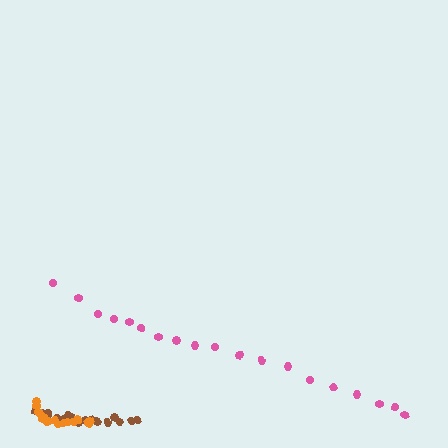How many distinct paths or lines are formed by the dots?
There are 3 distinct paths.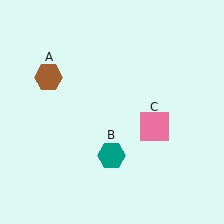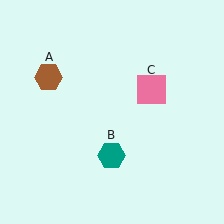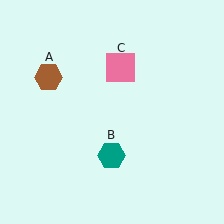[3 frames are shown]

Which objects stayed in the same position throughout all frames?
Brown hexagon (object A) and teal hexagon (object B) remained stationary.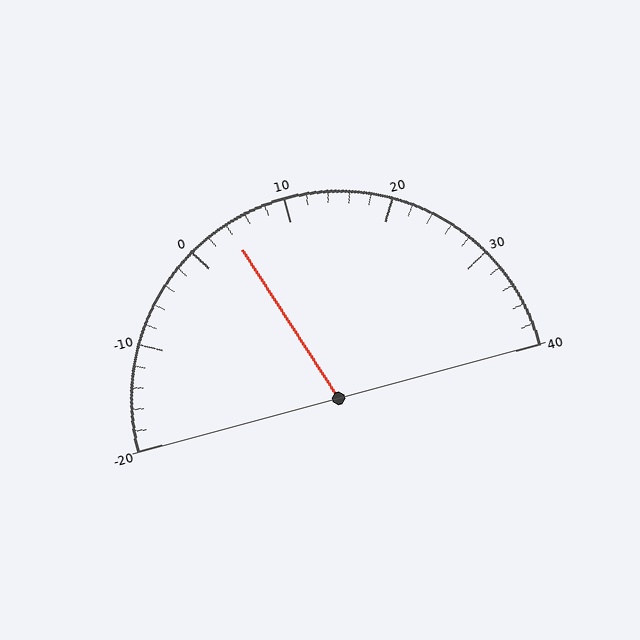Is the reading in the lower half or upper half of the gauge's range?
The reading is in the lower half of the range (-20 to 40).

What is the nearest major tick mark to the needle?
The nearest major tick mark is 0.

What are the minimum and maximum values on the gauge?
The gauge ranges from -20 to 40.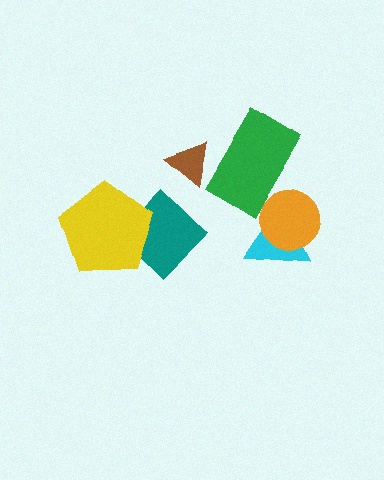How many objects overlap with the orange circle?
2 objects overlap with the orange circle.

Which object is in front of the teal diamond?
The yellow pentagon is in front of the teal diamond.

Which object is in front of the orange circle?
The green rectangle is in front of the orange circle.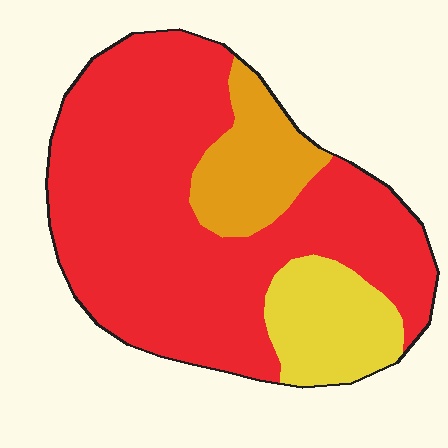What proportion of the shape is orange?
Orange covers 14% of the shape.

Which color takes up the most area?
Red, at roughly 70%.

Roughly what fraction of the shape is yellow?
Yellow takes up less than a sixth of the shape.